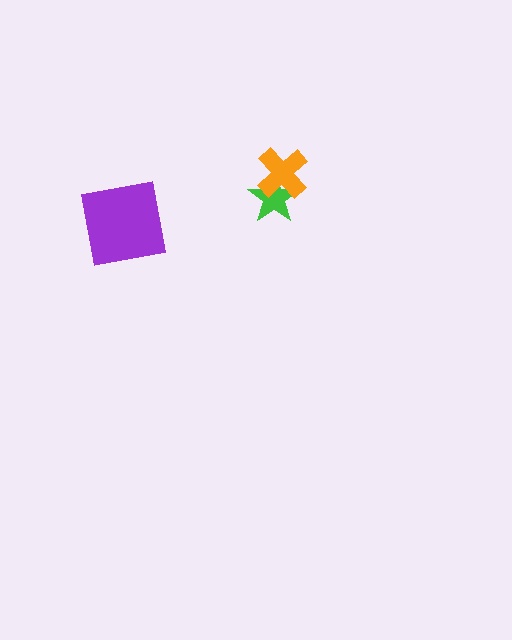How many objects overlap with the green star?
1 object overlaps with the green star.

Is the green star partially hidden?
Yes, it is partially covered by another shape.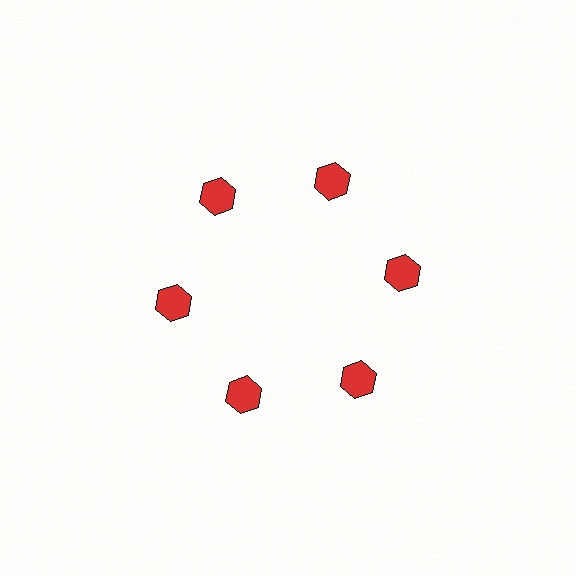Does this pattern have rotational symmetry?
Yes, this pattern has 6-fold rotational symmetry. It looks the same after rotating 60 degrees around the center.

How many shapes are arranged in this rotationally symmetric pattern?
There are 6 shapes, arranged in 6 groups of 1.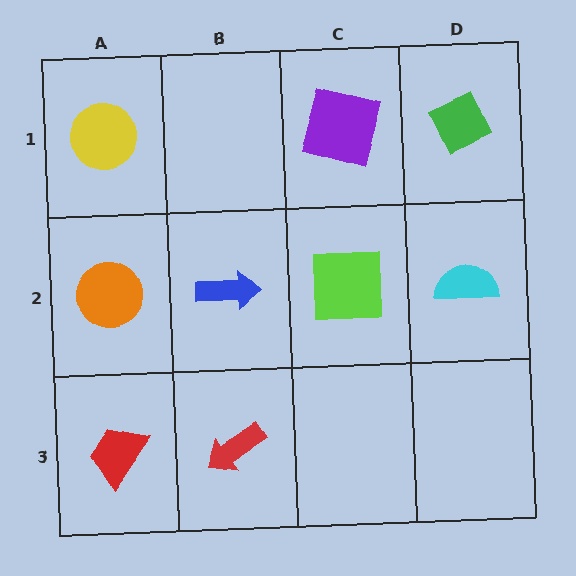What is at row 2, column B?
A blue arrow.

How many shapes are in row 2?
4 shapes.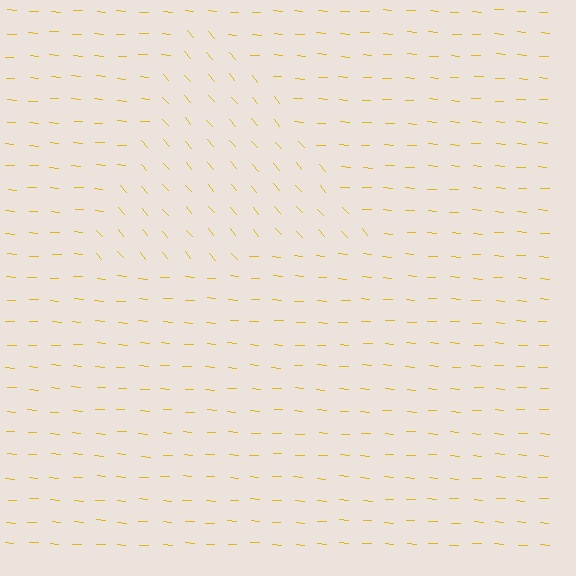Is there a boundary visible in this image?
Yes, there is a texture boundary formed by a change in line orientation.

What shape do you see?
I see a triangle.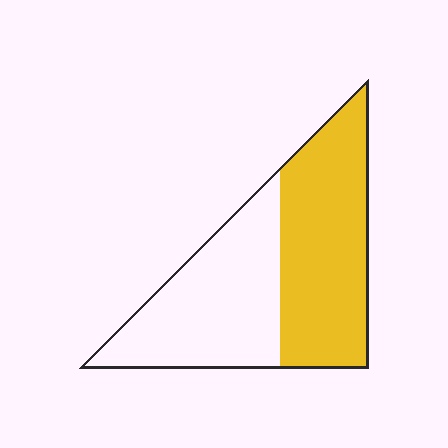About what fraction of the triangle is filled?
About one half (1/2).